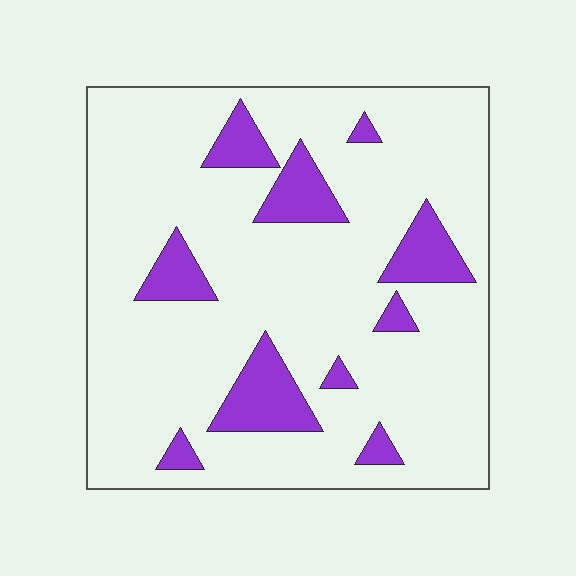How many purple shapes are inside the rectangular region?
10.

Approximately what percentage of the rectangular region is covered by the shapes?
Approximately 15%.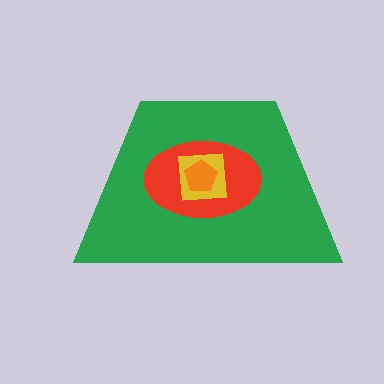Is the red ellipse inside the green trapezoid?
Yes.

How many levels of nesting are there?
4.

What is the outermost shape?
The green trapezoid.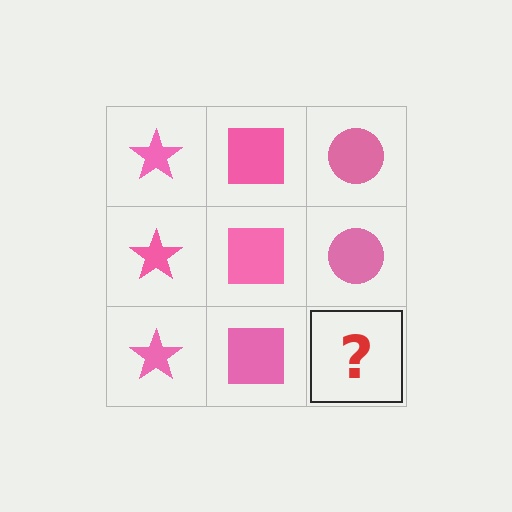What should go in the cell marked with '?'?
The missing cell should contain a pink circle.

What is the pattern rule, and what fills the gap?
The rule is that each column has a consistent shape. The gap should be filled with a pink circle.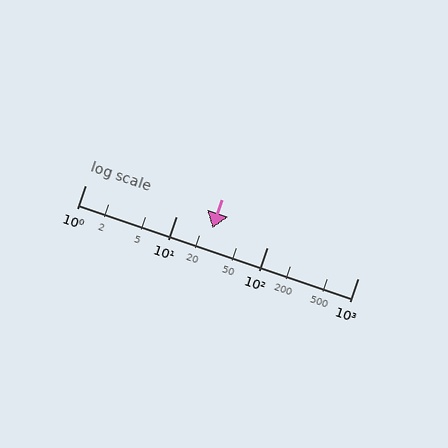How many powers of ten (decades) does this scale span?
The scale spans 3 decades, from 1 to 1000.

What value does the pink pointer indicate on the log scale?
The pointer indicates approximately 25.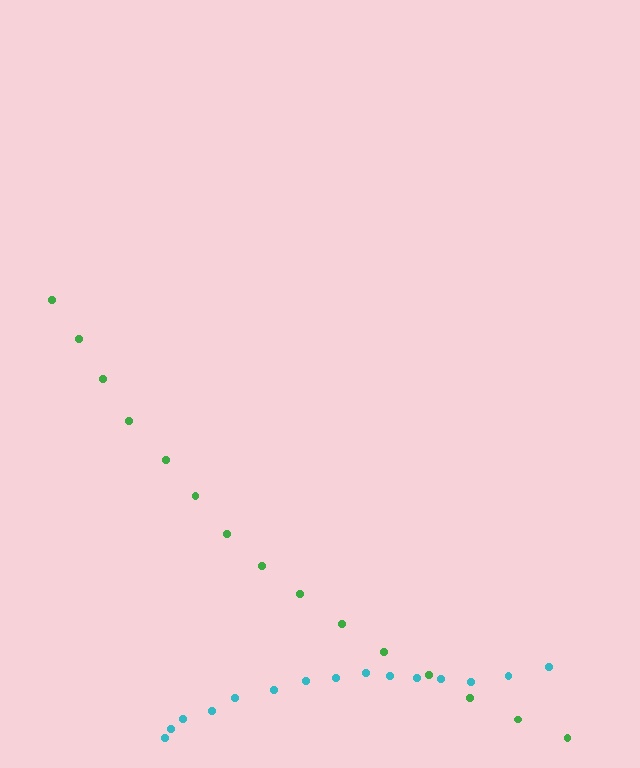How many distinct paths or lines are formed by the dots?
There are 2 distinct paths.